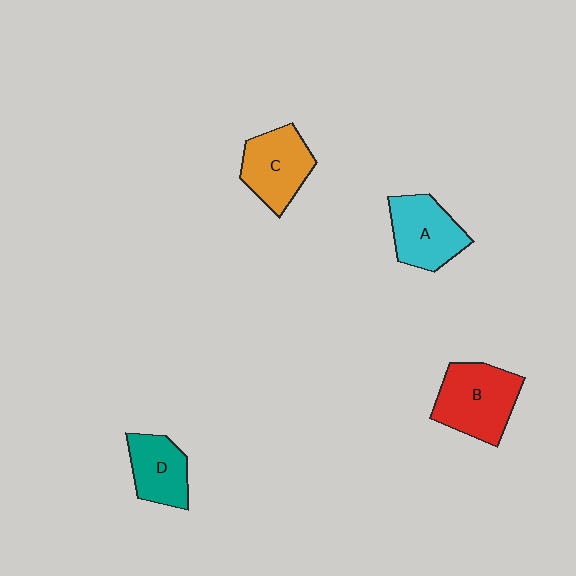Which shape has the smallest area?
Shape D (teal).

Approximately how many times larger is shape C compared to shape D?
Approximately 1.2 times.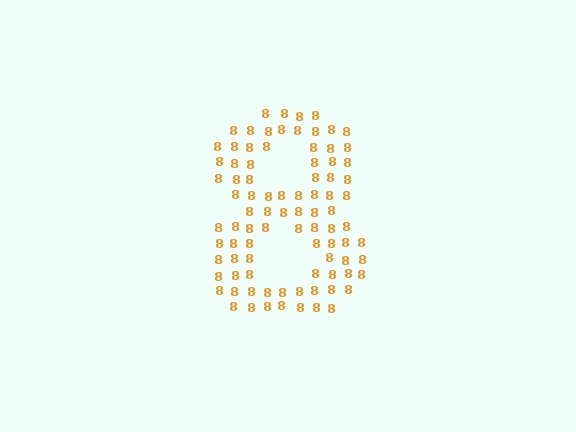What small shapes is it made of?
It is made of small digit 8's.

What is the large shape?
The large shape is the digit 8.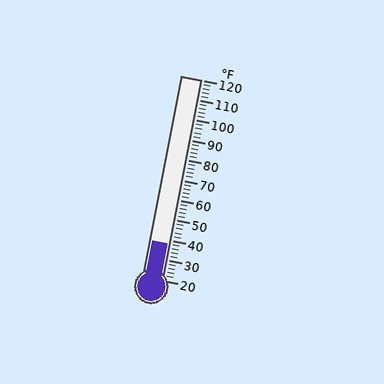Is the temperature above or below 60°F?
The temperature is below 60°F.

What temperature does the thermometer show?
The thermometer shows approximately 38°F.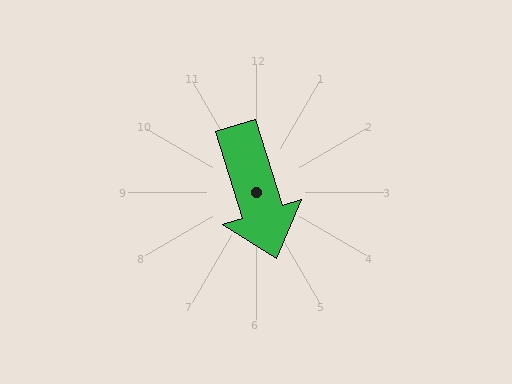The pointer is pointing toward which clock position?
Roughly 5 o'clock.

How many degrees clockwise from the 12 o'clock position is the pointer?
Approximately 163 degrees.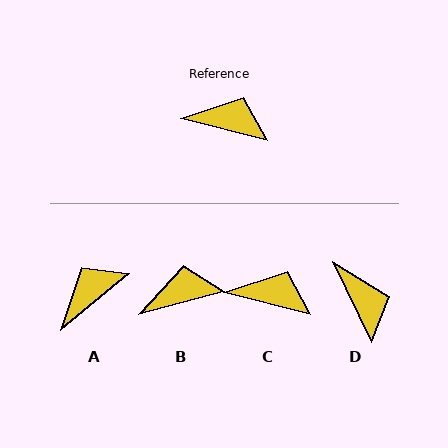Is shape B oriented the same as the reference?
No, it is off by about 29 degrees.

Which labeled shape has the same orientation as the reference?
C.